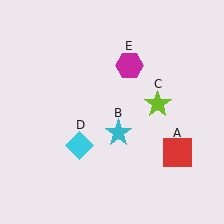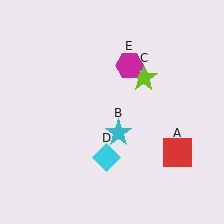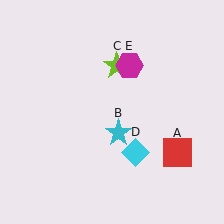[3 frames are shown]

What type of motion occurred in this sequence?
The lime star (object C), cyan diamond (object D) rotated counterclockwise around the center of the scene.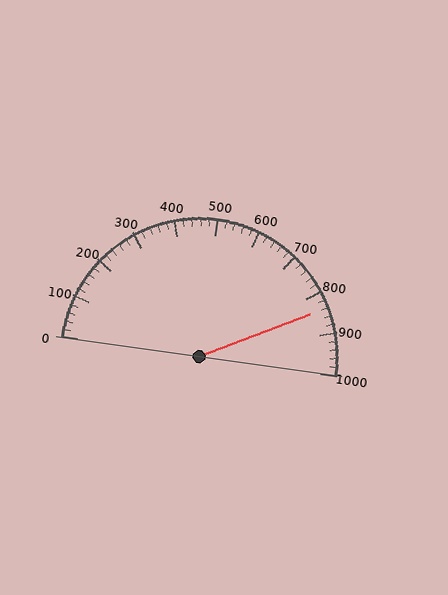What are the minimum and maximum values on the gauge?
The gauge ranges from 0 to 1000.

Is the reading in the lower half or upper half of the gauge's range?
The reading is in the upper half of the range (0 to 1000).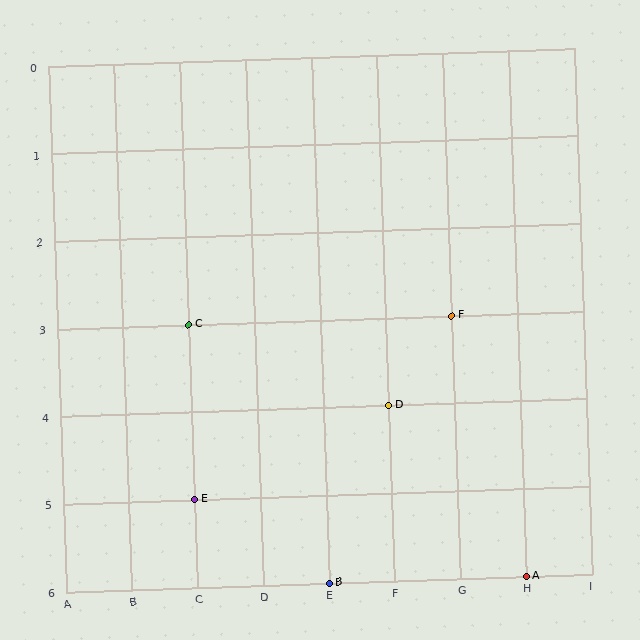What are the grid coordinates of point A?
Point A is at grid coordinates (H, 6).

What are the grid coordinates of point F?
Point F is at grid coordinates (G, 3).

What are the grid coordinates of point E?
Point E is at grid coordinates (C, 5).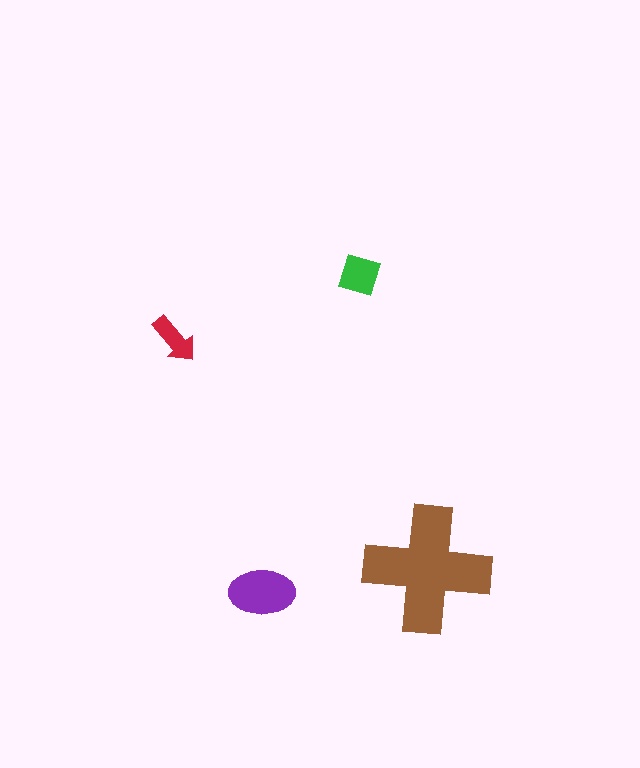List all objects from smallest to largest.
The red arrow, the green square, the purple ellipse, the brown cross.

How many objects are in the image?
There are 4 objects in the image.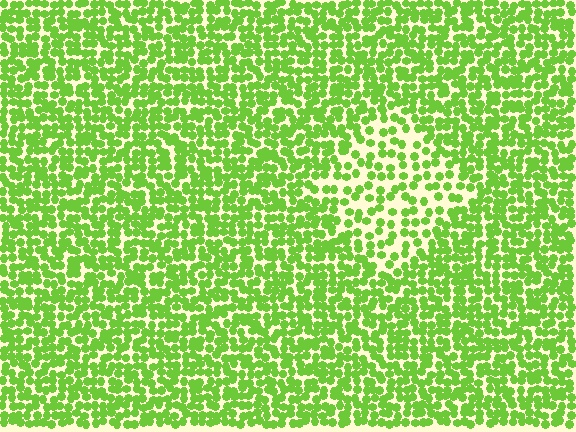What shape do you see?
I see a diamond.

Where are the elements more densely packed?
The elements are more densely packed outside the diamond boundary.